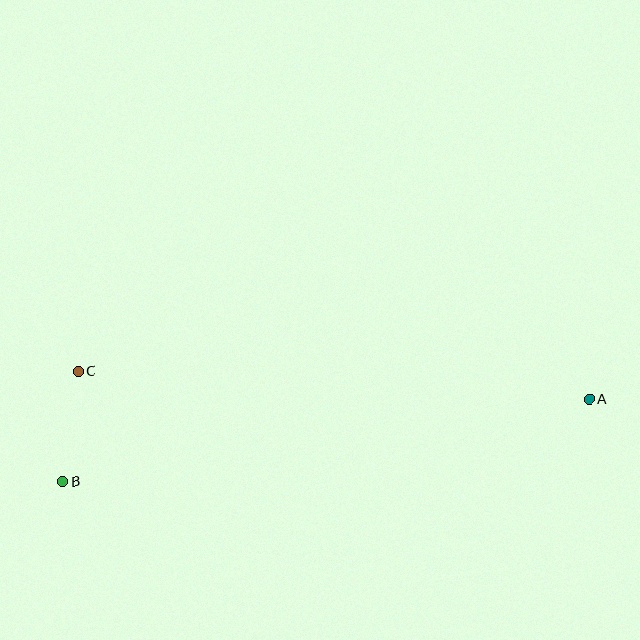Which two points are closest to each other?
Points B and C are closest to each other.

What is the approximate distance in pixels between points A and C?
The distance between A and C is approximately 512 pixels.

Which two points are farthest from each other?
Points A and B are farthest from each other.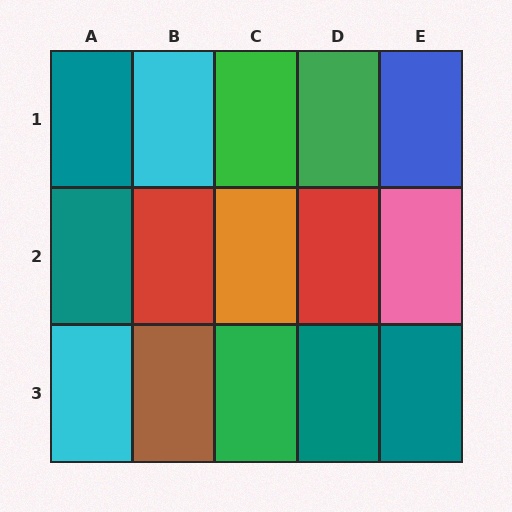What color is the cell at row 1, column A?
Teal.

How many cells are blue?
1 cell is blue.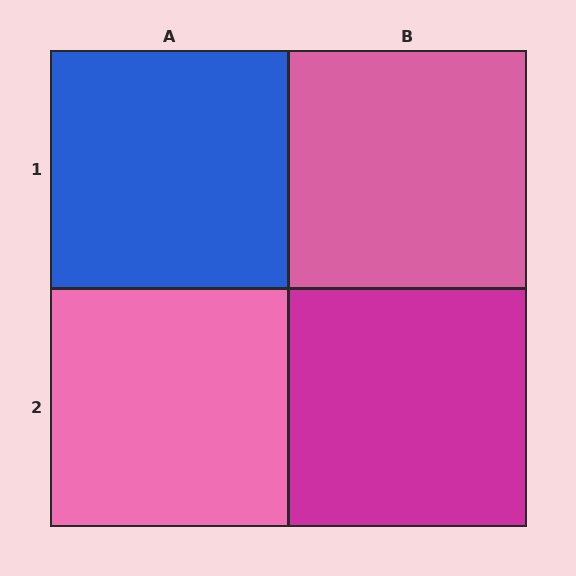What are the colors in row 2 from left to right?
Pink, magenta.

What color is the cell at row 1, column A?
Blue.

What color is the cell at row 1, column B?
Pink.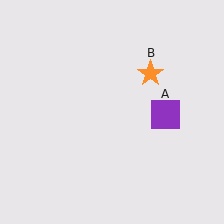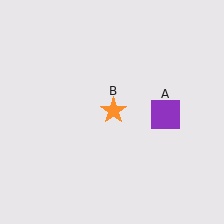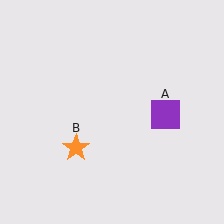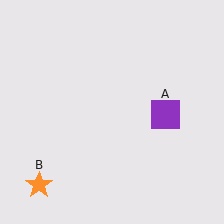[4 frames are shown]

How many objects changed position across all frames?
1 object changed position: orange star (object B).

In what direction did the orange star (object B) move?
The orange star (object B) moved down and to the left.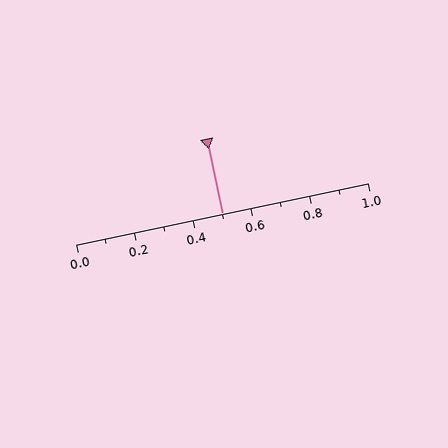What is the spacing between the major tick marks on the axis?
The major ticks are spaced 0.2 apart.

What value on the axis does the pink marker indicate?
The marker indicates approximately 0.5.